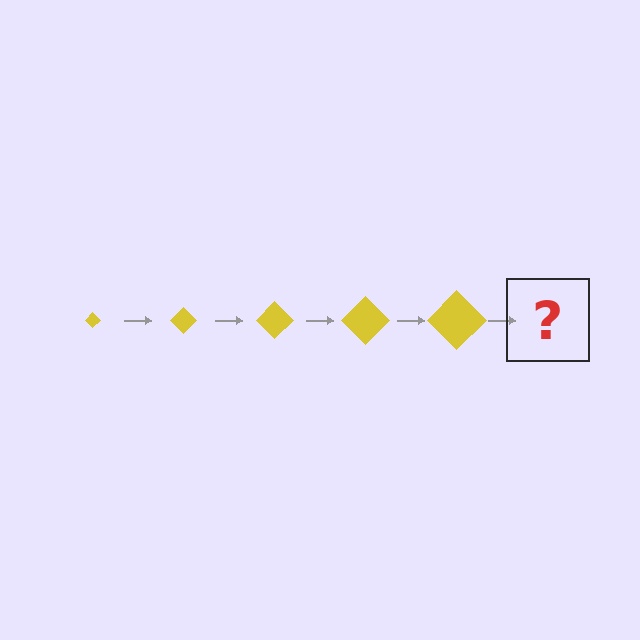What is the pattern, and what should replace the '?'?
The pattern is that the diamond gets progressively larger each step. The '?' should be a yellow diamond, larger than the previous one.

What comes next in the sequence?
The next element should be a yellow diamond, larger than the previous one.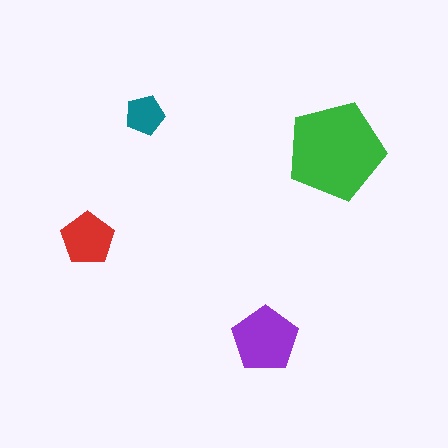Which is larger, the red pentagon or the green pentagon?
The green one.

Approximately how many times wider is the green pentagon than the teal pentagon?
About 2.5 times wider.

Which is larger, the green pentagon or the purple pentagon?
The green one.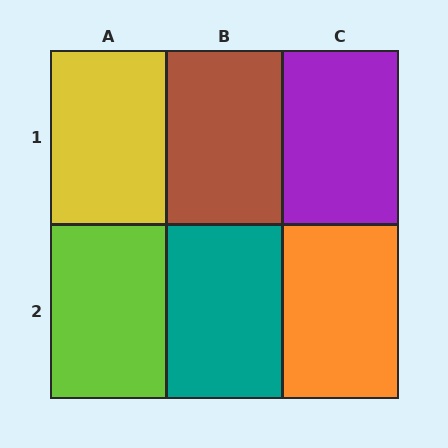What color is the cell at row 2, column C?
Orange.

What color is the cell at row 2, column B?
Teal.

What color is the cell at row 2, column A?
Lime.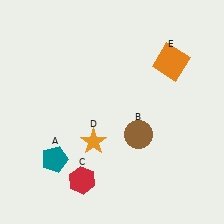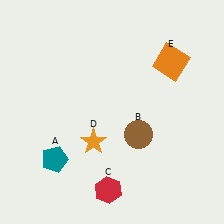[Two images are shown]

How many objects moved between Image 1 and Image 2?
1 object moved between the two images.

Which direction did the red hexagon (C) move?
The red hexagon (C) moved right.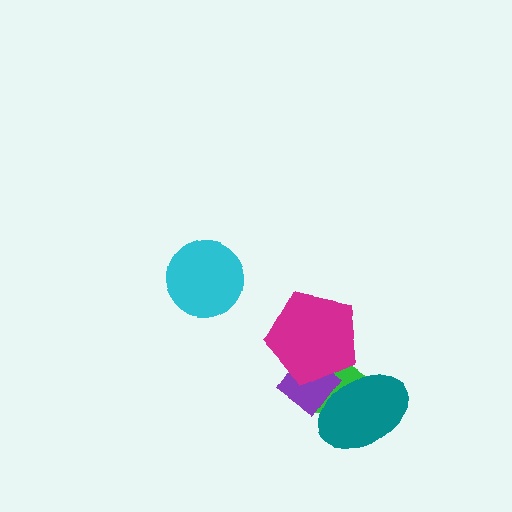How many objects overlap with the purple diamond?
3 objects overlap with the purple diamond.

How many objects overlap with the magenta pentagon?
2 objects overlap with the magenta pentagon.